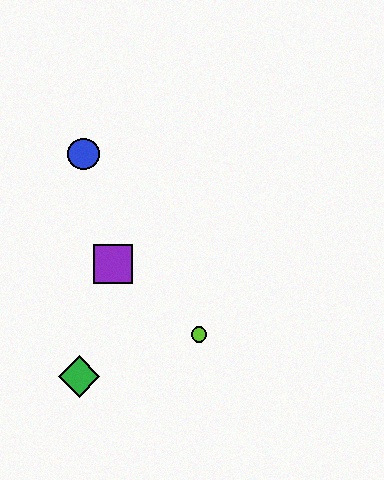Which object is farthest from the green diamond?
The blue circle is farthest from the green diamond.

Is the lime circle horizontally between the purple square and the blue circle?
No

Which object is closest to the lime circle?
The purple square is closest to the lime circle.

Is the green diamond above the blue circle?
No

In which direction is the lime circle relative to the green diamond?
The lime circle is to the right of the green diamond.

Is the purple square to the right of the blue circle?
Yes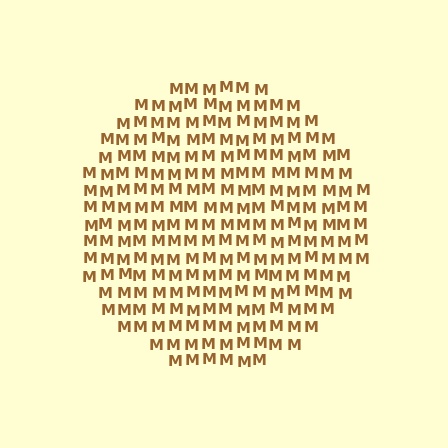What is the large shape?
The large shape is a circle.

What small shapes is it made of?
It is made of small letter M's.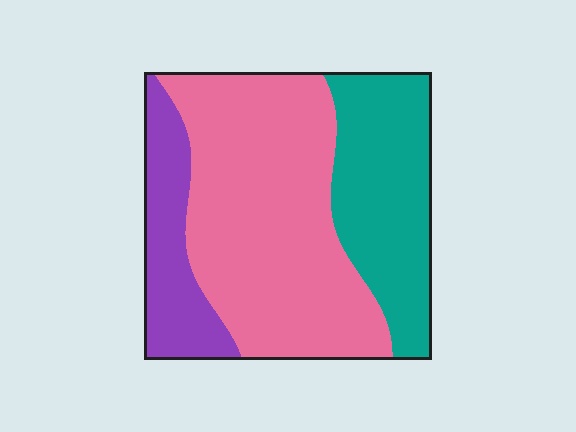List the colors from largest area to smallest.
From largest to smallest: pink, teal, purple.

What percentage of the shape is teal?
Teal covers 29% of the shape.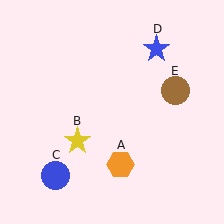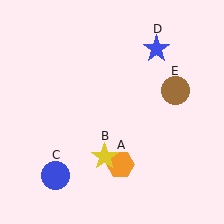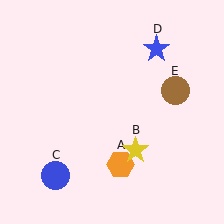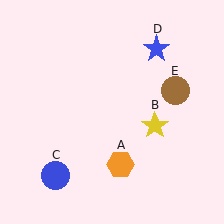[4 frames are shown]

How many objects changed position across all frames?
1 object changed position: yellow star (object B).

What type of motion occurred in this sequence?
The yellow star (object B) rotated counterclockwise around the center of the scene.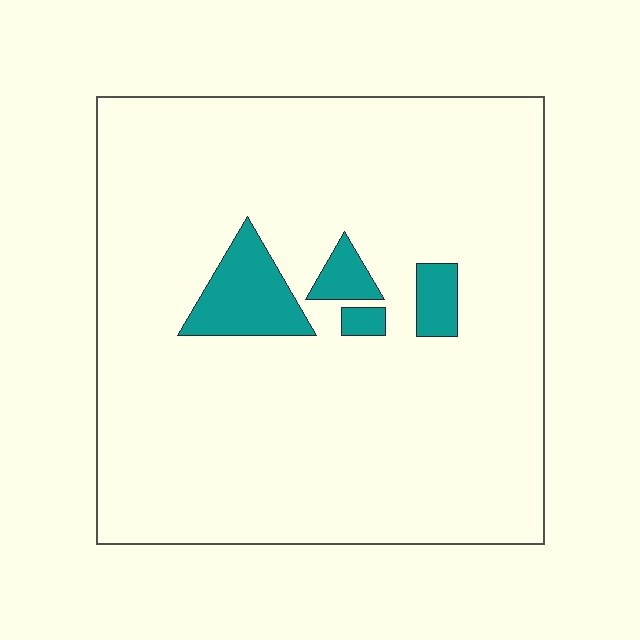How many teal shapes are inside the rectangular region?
4.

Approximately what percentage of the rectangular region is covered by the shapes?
Approximately 10%.